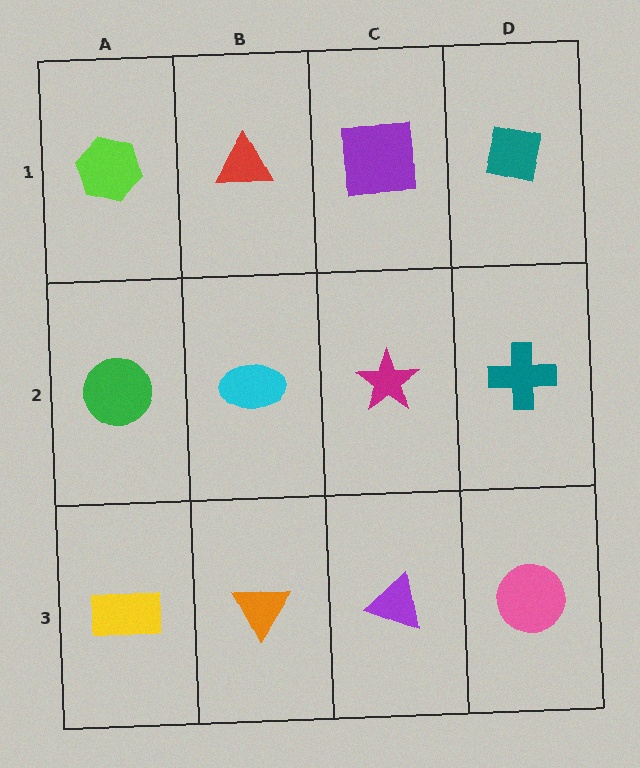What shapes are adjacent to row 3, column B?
A cyan ellipse (row 2, column B), a yellow rectangle (row 3, column A), a purple triangle (row 3, column C).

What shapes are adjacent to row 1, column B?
A cyan ellipse (row 2, column B), a lime hexagon (row 1, column A), a purple square (row 1, column C).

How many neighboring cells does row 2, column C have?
4.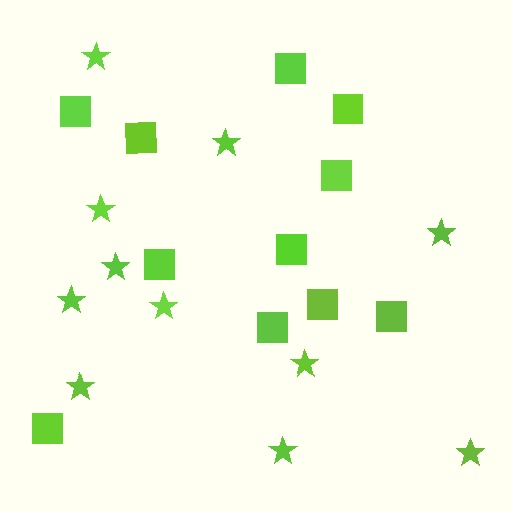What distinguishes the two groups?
There are 2 groups: one group of squares (11) and one group of stars (11).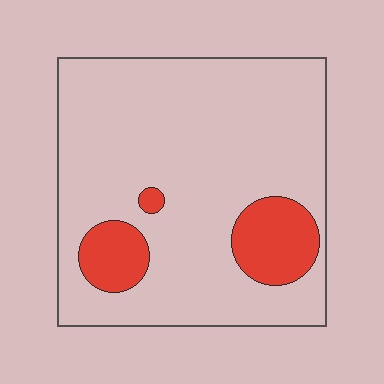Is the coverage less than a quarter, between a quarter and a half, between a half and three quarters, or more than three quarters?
Less than a quarter.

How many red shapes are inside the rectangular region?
3.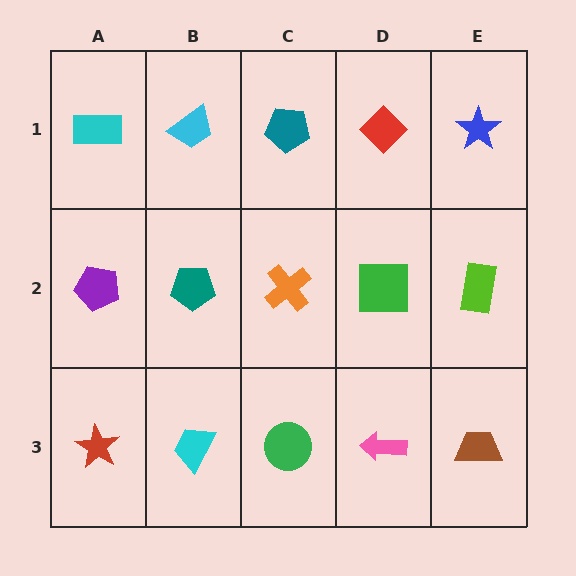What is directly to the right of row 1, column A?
A cyan trapezoid.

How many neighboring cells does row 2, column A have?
3.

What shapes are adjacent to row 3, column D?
A green square (row 2, column D), a green circle (row 3, column C), a brown trapezoid (row 3, column E).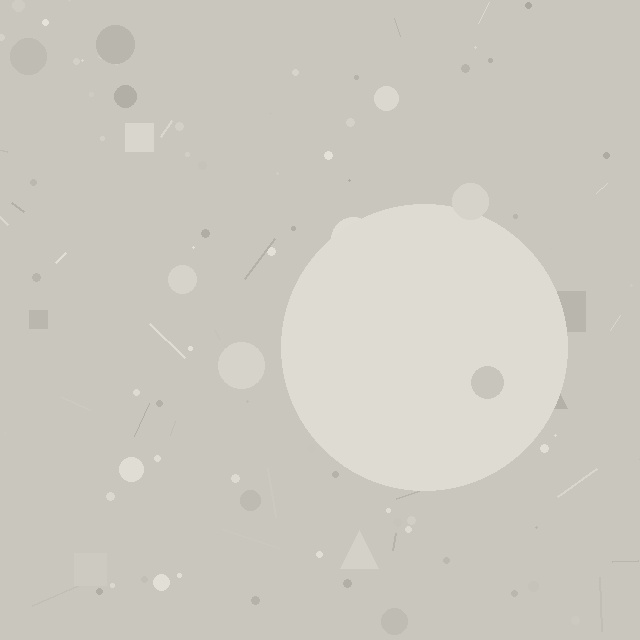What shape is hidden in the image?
A circle is hidden in the image.